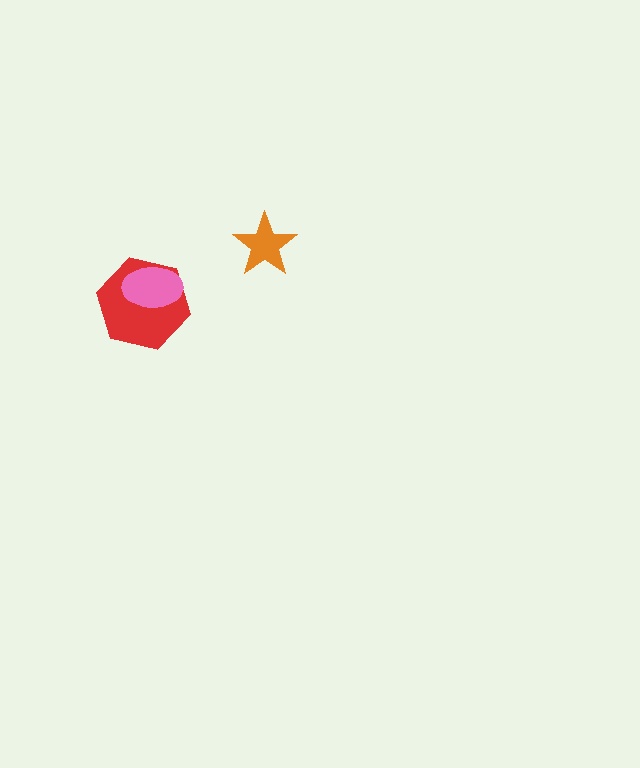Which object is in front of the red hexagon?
The pink ellipse is in front of the red hexagon.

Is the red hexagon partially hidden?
Yes, it is partially covered by another shape.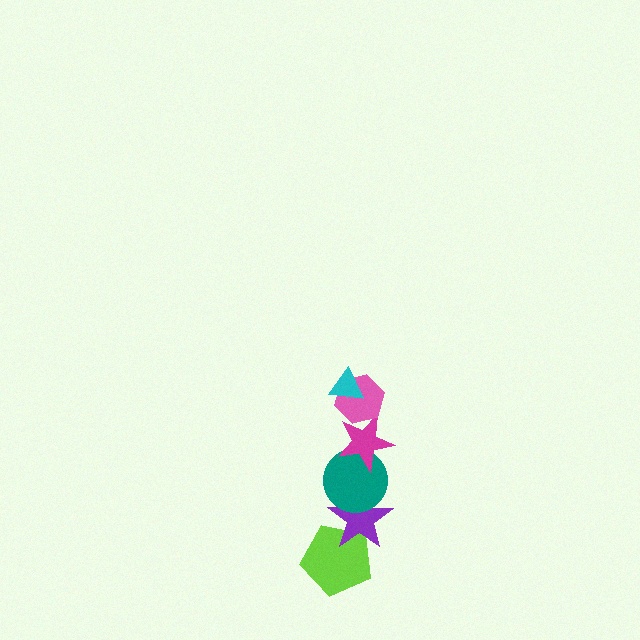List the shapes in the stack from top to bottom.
From top to bottom: the cyan triangle, the pink hexagon, the magenta star, the teal circle, the purple star, the lime pentagon.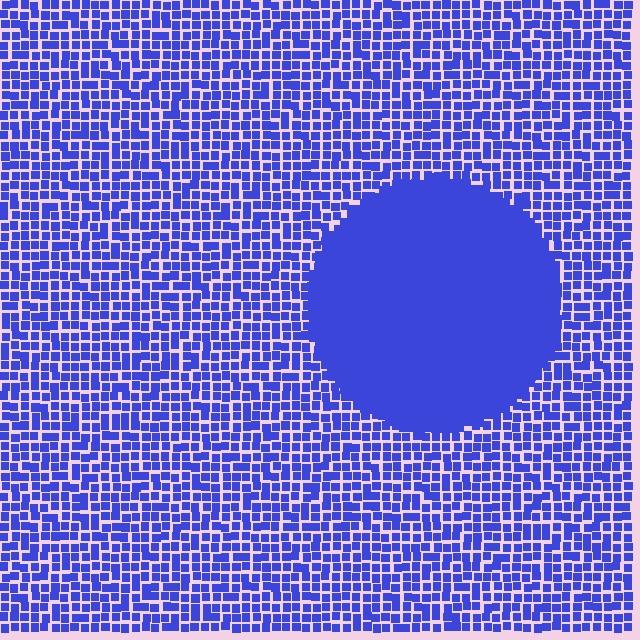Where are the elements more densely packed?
The elements are more densely packed inside the circle boundary.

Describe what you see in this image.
The image contains small blue elements arranged at two different densities. A circle-shaped region is visible where the elements are more densely packed than the surrounding area.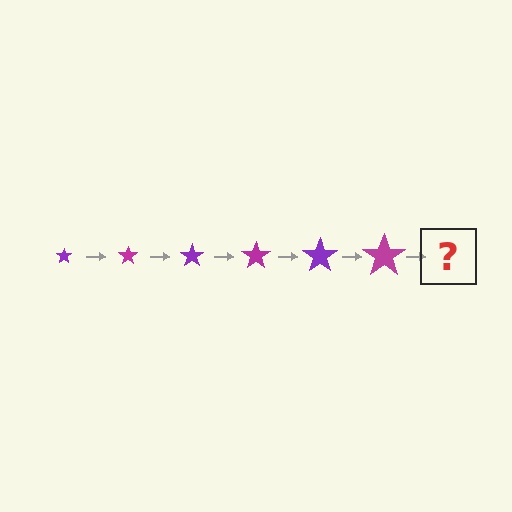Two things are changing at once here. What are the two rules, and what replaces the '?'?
The two rules are that the star grows larger each step and the color cycles through purple and magenta. The '?' should be a purple star, larger than the previous one.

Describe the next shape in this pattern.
It should be a purple star, larger than the previous one.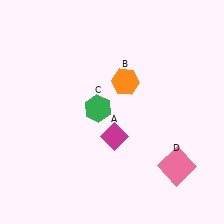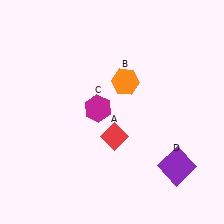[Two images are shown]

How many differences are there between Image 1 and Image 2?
There are 3 differences between the two images.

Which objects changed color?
A changed from magenta to red. C changed from green to magenta. D changed from pink to purple.